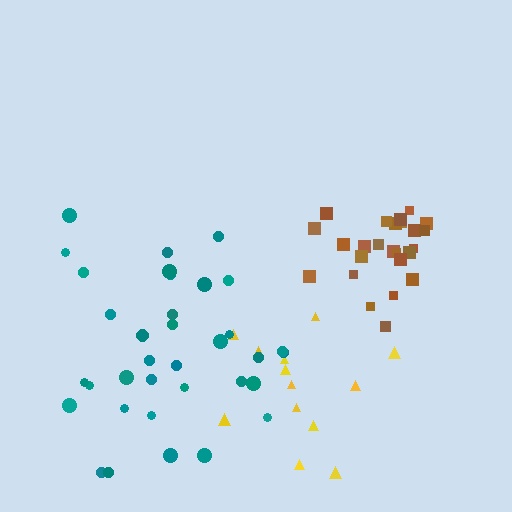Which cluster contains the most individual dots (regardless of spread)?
Teal (35).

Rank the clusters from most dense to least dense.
brown, teal, yellow.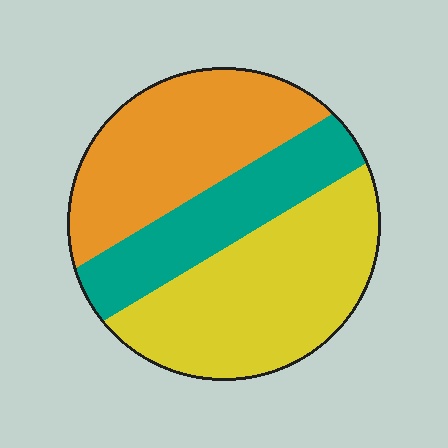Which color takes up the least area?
Teal, at roughly 25%.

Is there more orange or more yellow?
Yellow.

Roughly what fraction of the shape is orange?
Orange covers about 35% of the shape.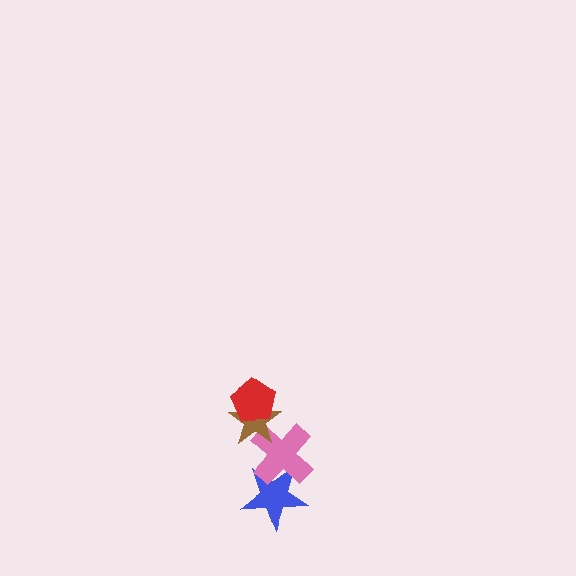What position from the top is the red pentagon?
The red pentagon is 1st from the top.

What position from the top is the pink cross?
The pink cross is 3rd from the top.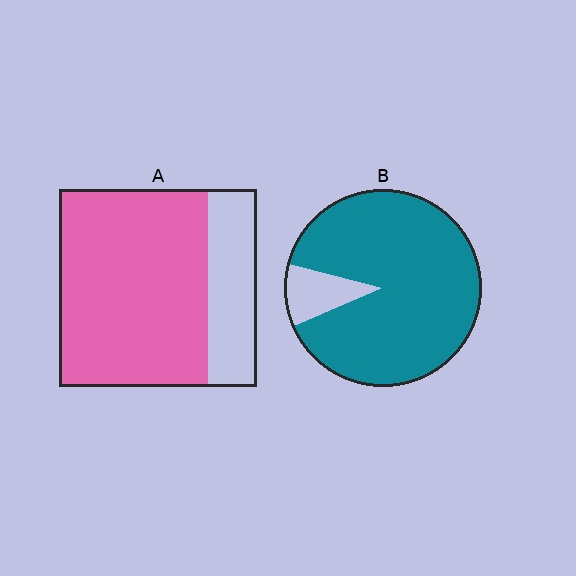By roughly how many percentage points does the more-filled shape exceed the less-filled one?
By roughly 15 percentage points (B over A).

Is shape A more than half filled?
Yes.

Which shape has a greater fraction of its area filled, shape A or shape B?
Shape B.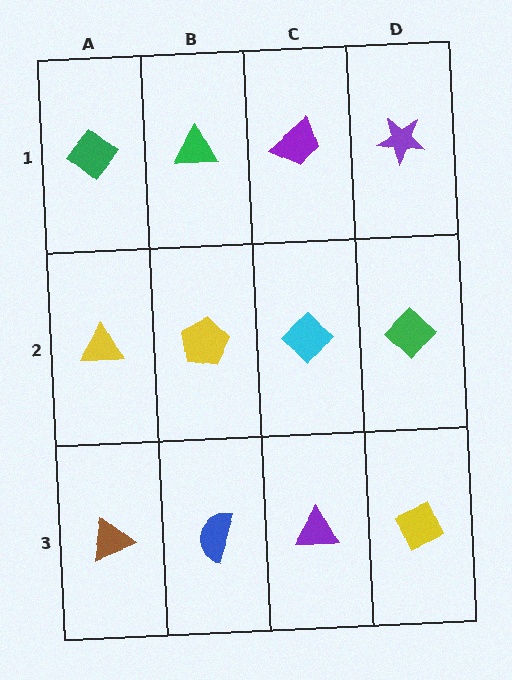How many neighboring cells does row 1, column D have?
2.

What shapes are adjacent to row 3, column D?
A green diamond (row 2, column D), a purple triangle (row 3, column C).